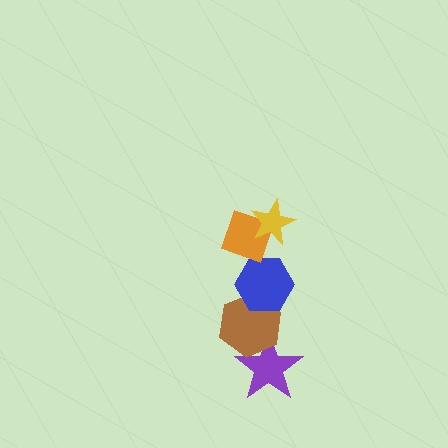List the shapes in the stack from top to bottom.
From top to bottom: the yellow star, the orange diamond, the blue hexagon, the brown hexagon, the purple star.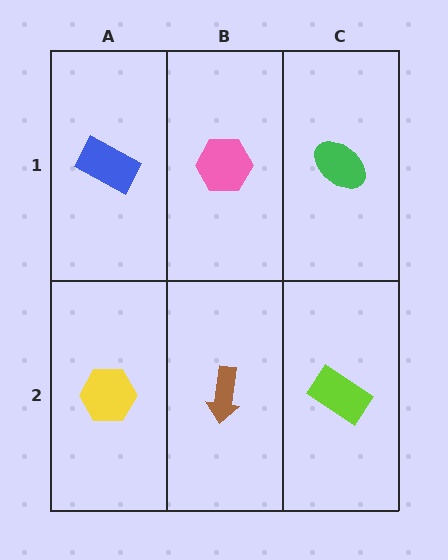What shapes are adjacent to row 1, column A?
A yellow hexagon (row 2, column A), a pink hexagon (row 1, column B).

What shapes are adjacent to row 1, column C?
A lime rectangle (row 2, column C), a pink hexagon (row 1, column B).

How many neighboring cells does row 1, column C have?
2.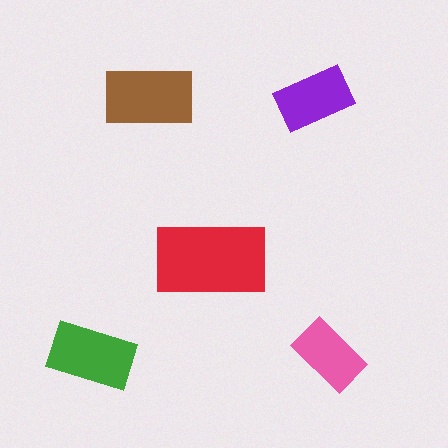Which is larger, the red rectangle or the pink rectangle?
The red one.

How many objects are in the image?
There are 5 objects in the image.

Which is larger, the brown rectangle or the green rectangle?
The brown one.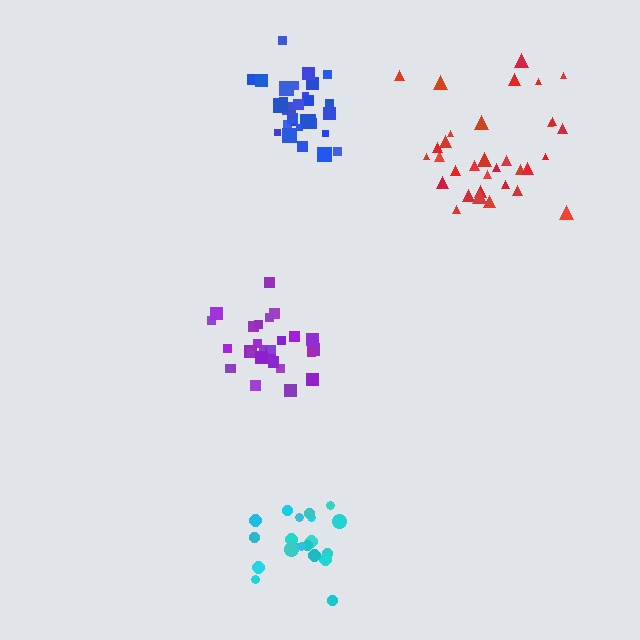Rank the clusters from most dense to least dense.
blue, purple, cyan, red.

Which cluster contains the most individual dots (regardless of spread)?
Red (33).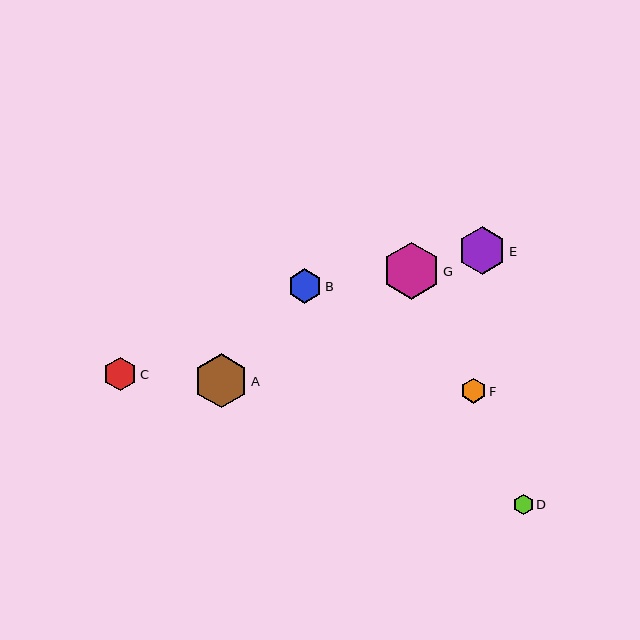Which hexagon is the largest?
Hexagon G is the largest with a size of approximately 57 pixels.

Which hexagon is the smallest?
Hexagon D is the smallest with a size of approximately 20 pixels.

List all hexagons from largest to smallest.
From largest to smallest: G, A, E, B, C, F, D.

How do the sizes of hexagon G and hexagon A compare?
Hexagon G and hexagon A are approximately the same size.